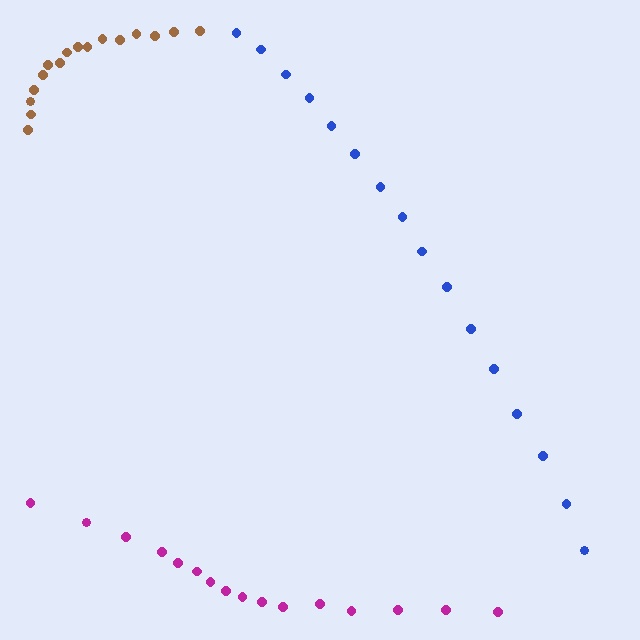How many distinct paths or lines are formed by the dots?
There are 3 distinct paths.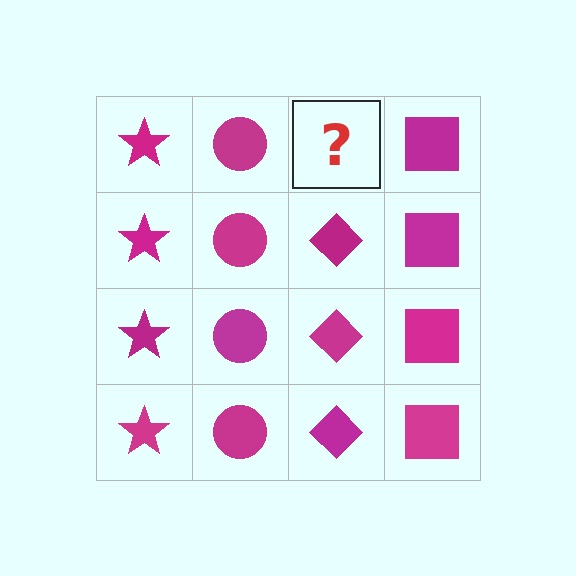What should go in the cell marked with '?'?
The missing cell should contain a magenta diamond.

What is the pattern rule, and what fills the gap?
The rule is that each column has a consistent shape. The gap should be filled with a magenta diamond.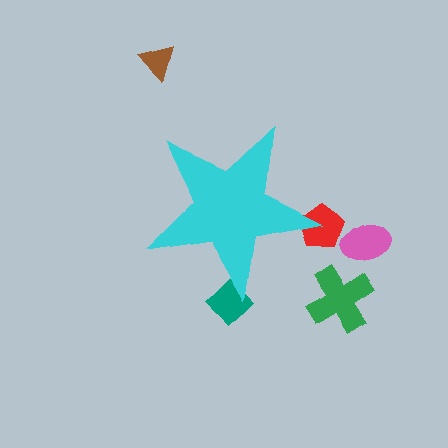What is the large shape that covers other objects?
A cyan star.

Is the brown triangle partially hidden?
No, the brown triangle is fully visible.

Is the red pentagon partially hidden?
Yes, the red pentagon is partially hidden behind the cyan star.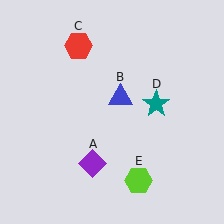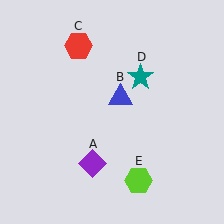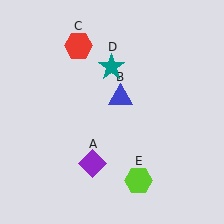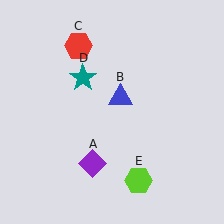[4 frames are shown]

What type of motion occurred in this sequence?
The teal star (object D) rotated counterclockwise around the center of the scene.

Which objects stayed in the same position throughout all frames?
Purple diamond (object A) and blue triangle (object B) and red hexagon (object C) and lime hexagon (object E) remained stationary.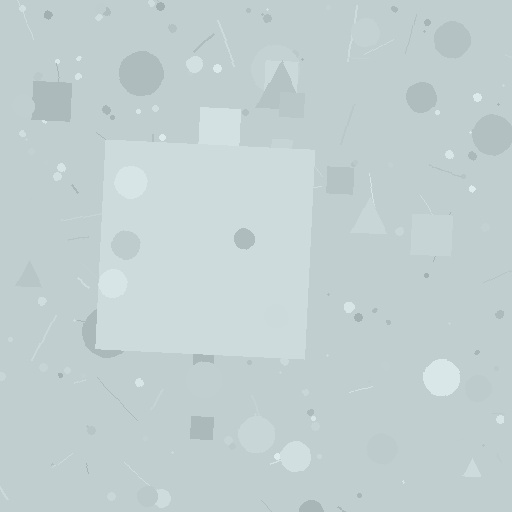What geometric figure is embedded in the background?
A square is embedded in the background.